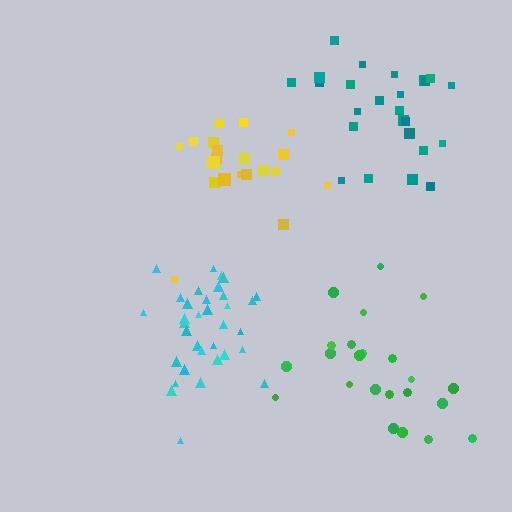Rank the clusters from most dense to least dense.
cyan, teal, yellow, green.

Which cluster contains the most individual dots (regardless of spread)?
Cyan (34).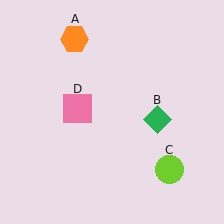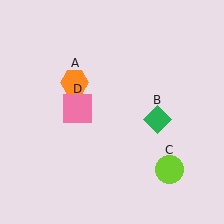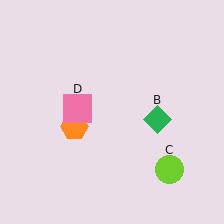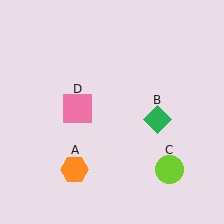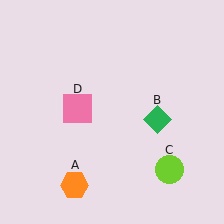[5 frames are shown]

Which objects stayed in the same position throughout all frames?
Green diamond (object B) and lime circle (object C) and pink square (object D) remained stationary.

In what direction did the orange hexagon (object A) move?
The orange hexagon (object A) moved down.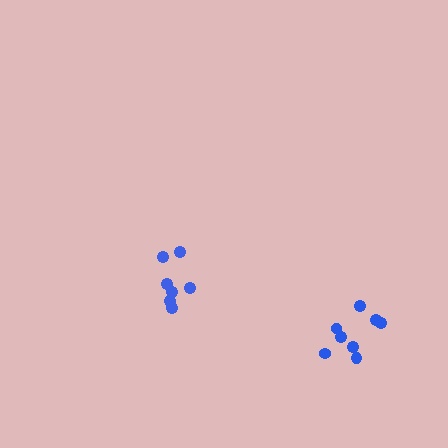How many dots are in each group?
Group 1: 7 dots, Group 2: 8 dots (15 total).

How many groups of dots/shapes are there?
There are 2 groups.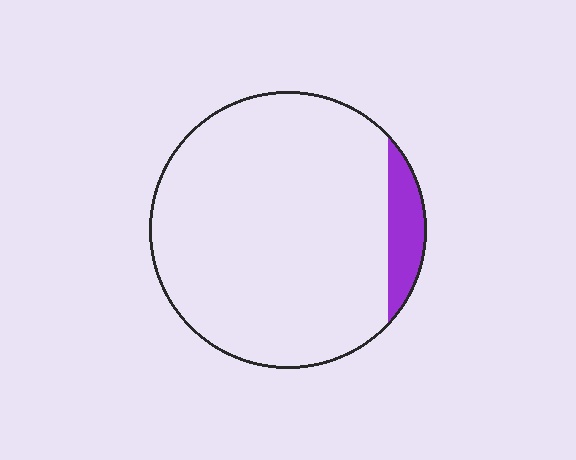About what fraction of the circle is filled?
About one tenth (1/10).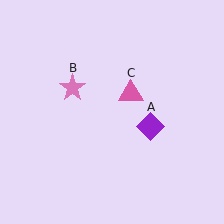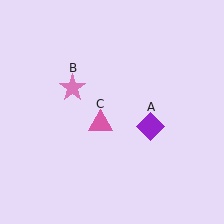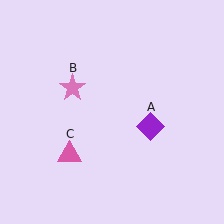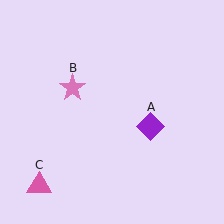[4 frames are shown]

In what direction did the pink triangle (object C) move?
The pink triangle (object C) moved down and to the left.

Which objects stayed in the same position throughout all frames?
Purple diamond (object A) and pink star (object B) remained stationary.